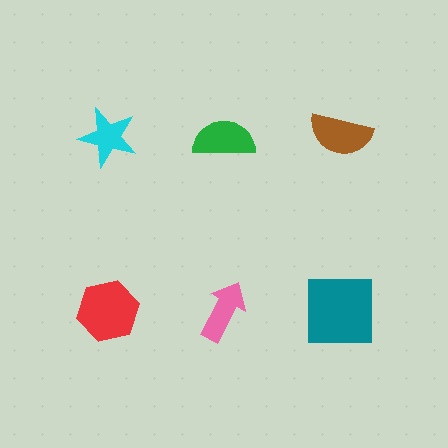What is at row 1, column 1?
A cyan star.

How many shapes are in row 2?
3 shapes.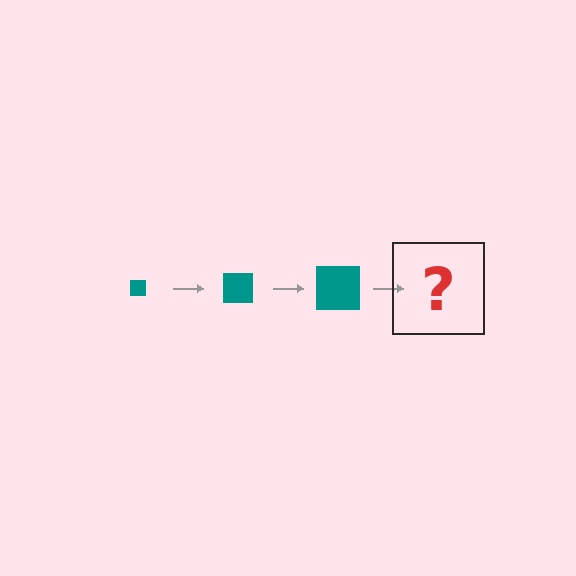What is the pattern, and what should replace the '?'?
The pattern is that the square gets progressively larger each step. The '?' should be a teal square, larger than the previous one.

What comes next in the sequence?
The next element should be a teal square, larger than the previous one.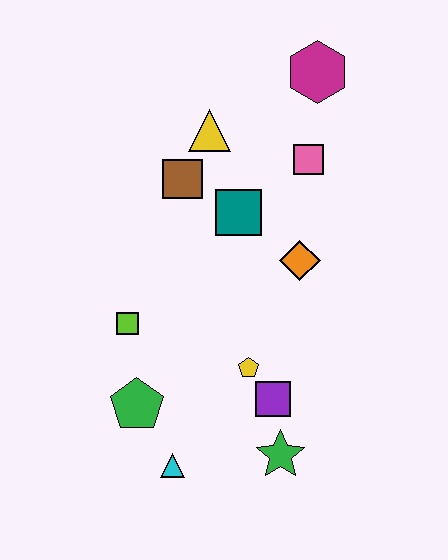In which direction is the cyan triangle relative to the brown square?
The cyan triangle is below the brown square.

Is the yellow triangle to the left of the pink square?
Yes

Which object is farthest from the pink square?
The cyan triangle is farthest from the pink square.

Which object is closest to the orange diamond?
The teal square is closest to the orange diamond.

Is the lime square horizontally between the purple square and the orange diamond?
No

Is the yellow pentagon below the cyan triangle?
No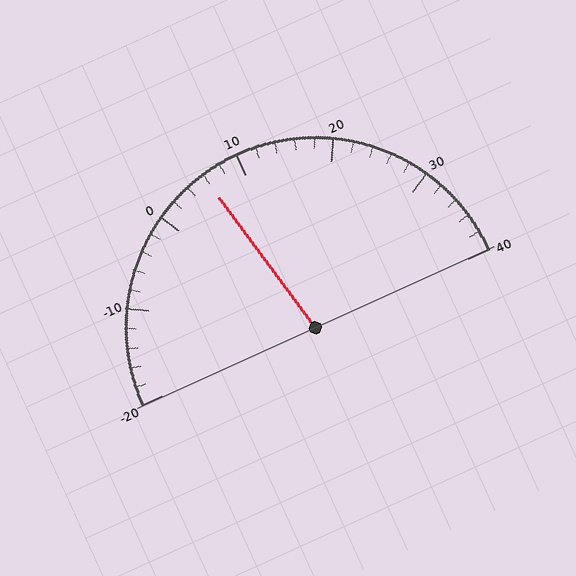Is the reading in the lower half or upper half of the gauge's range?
The reading is in the lower half of the range (-20 to 40).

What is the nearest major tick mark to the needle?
The nearest major tick mark is 10.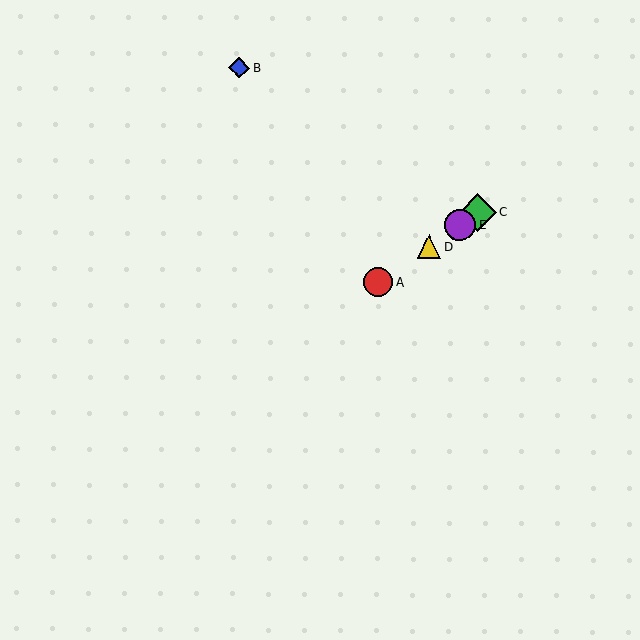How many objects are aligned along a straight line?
4 objects (A, C, D, E) are aligned along a straight line.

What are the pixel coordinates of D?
Object D is at (429, 246).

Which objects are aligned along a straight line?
Objects A, C, D, E are aligned along a straight line.